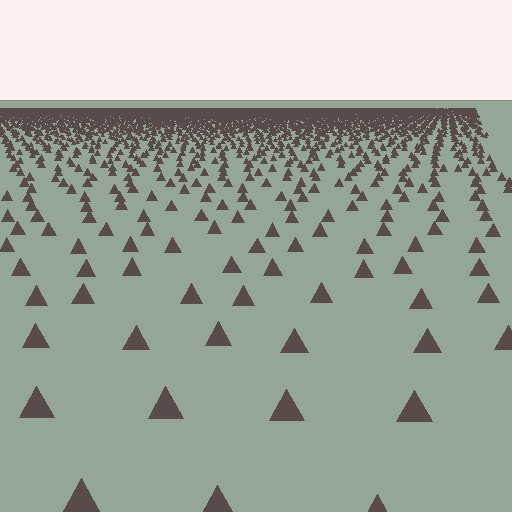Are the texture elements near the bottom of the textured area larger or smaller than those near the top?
Larger. Near the bottom, elements are closer to the viewer and appear at a bigger on-screen size.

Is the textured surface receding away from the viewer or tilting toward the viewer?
The surface is receding away from the viewer. Texture elements get smaller and denser toward the top.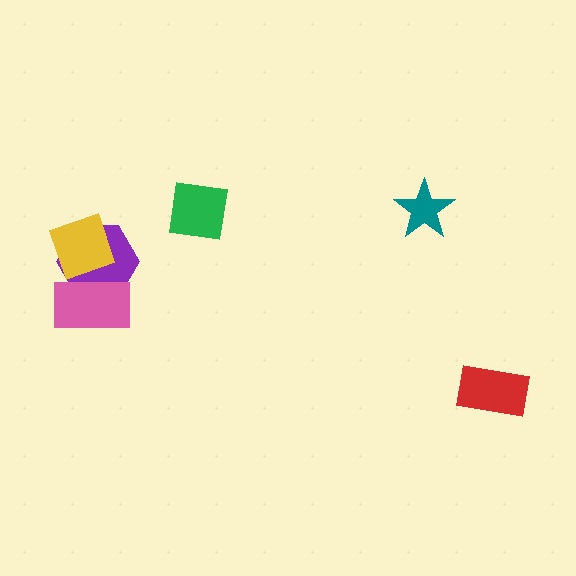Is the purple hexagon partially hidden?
Yes, it is partially covered by another shape.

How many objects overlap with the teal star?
0 objects overlap with the teal star.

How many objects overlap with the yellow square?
1 object overlaps with the yellow square.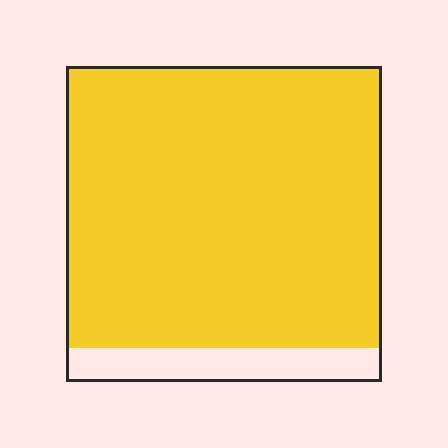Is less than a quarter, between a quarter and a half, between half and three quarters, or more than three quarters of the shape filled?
More than three quarters.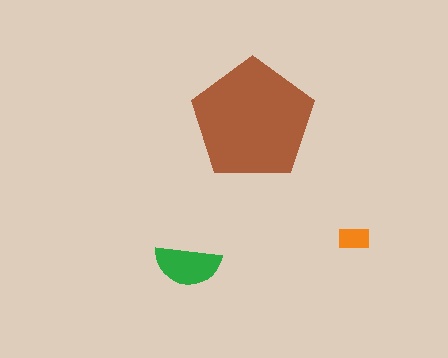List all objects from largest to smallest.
The brown pentagon, the green semicircle, the orange rectangle.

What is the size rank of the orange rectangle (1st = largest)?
3rd.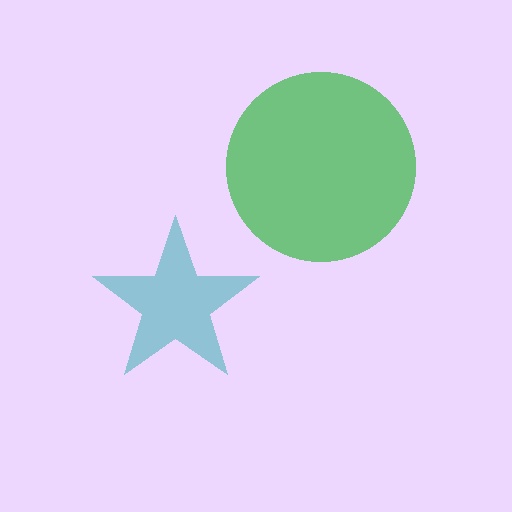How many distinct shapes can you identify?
There are 2 distinct shapes: a green circle, a teal star.